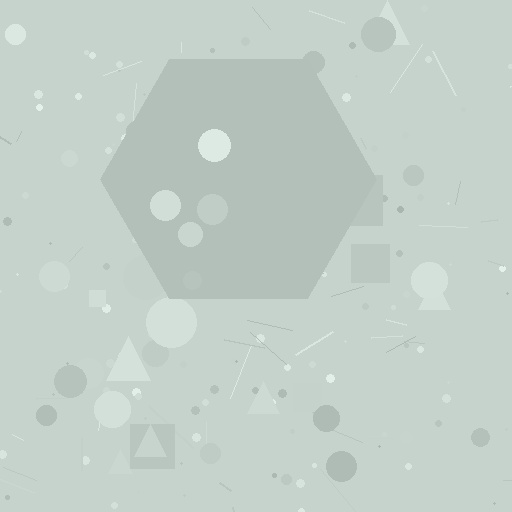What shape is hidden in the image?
A hexagon is hidden in the image.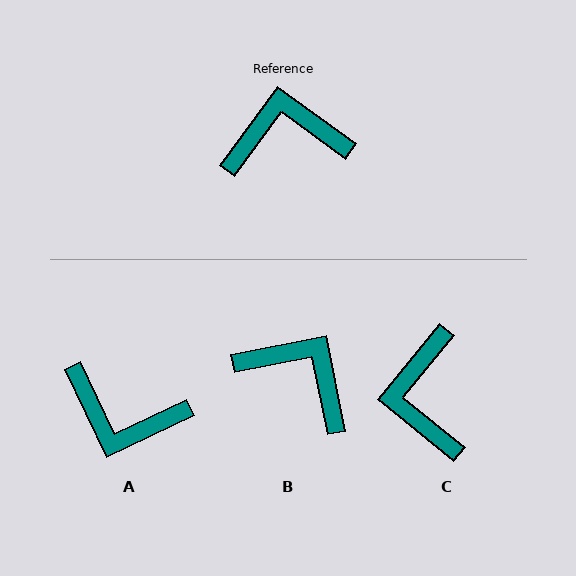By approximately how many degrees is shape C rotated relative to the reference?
Approximately 87 degrees counter-clockwise.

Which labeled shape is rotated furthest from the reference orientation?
A, about 151 degrees away.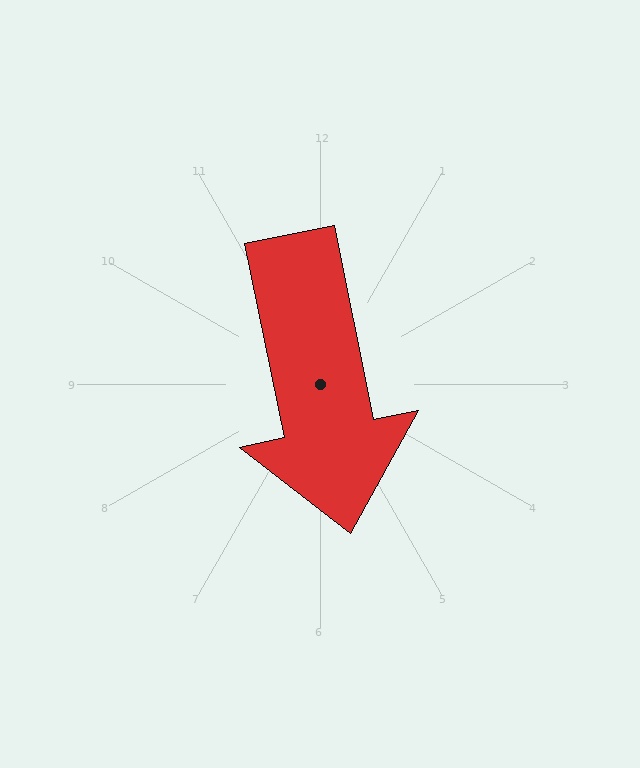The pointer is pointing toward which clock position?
Roughly 6 o'clock.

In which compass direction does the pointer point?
South.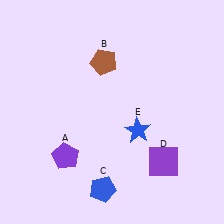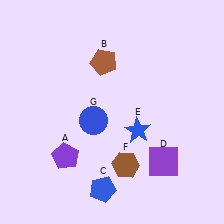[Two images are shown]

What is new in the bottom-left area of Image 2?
A blue circle (G) was added in the bottom-left area of Image 2.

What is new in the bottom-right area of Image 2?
A brown hexagon (F) was added in the bottom-right area of Image 2.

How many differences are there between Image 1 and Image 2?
There are 2 differences between the two images.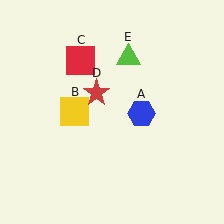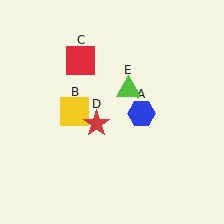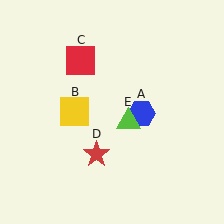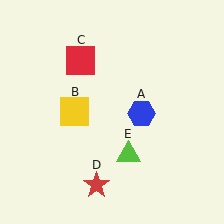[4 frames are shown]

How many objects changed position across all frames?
2 objects changed position: red star (object D), lime triangle (object E).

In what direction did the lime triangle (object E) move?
The lime triangle (object E) moved down.